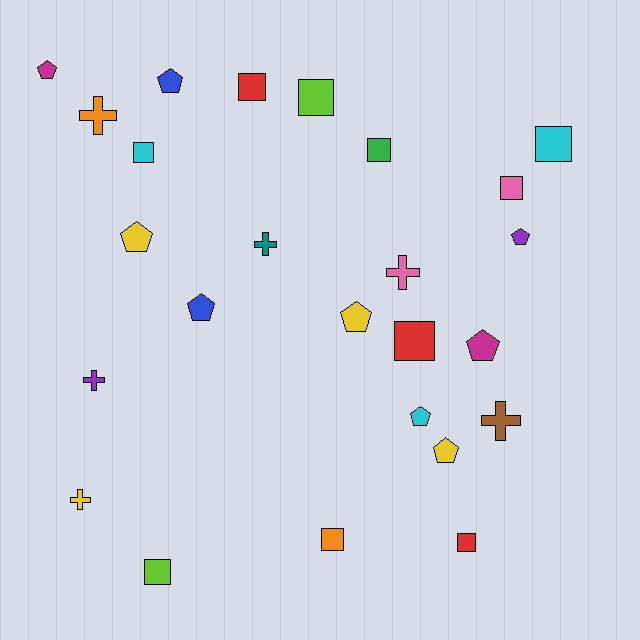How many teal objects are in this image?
There is 1 teal object.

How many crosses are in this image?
There are 6 crosses.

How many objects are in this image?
There are 25 objects.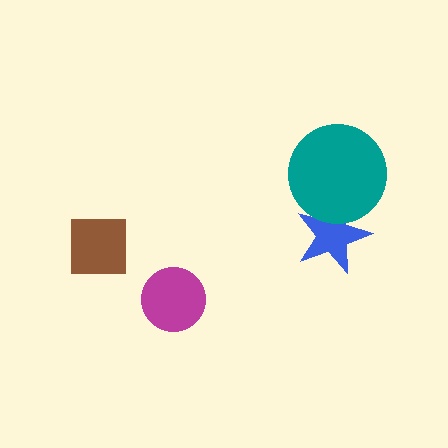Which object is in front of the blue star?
The teal circle is in front of the blue star.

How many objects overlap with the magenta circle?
0 objects overlap with the magenta circle.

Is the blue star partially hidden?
Yes, it is partially covered by another shape.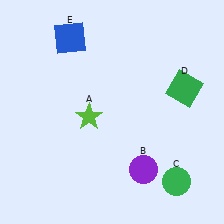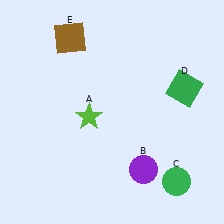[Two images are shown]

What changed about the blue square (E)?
In Image 1, E is blue. In Image 2, it changed to brown.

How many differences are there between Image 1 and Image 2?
There is 1 difference between the two images.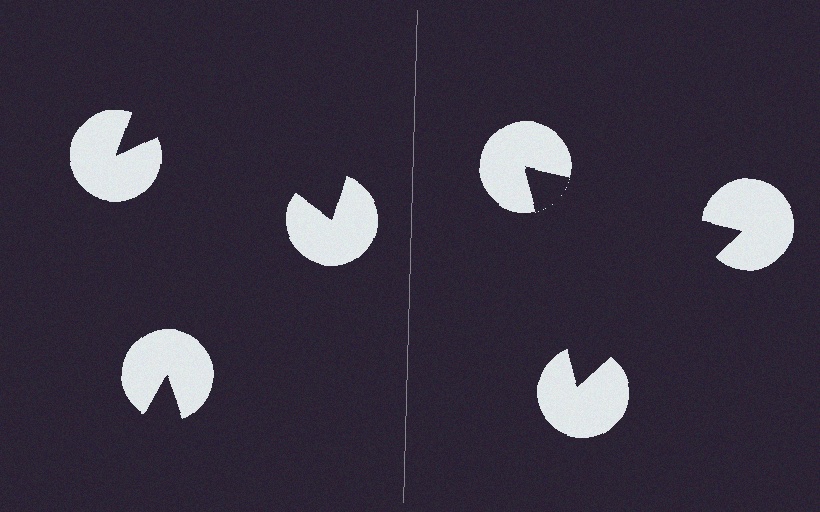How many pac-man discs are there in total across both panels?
6 — 3 on each side.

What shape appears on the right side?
An illusory triangle.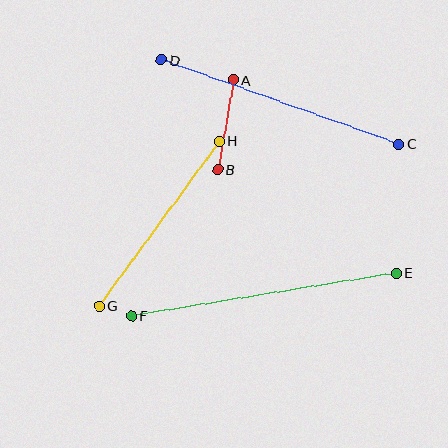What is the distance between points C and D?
The distance is approximately 253 pixels.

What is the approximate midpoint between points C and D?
The midpoint is at approximately (280, 102) pixels.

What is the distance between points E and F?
The distance is approximately 268 pixels.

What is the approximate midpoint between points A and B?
The midpoint is at approximately (225, 125) pixels.